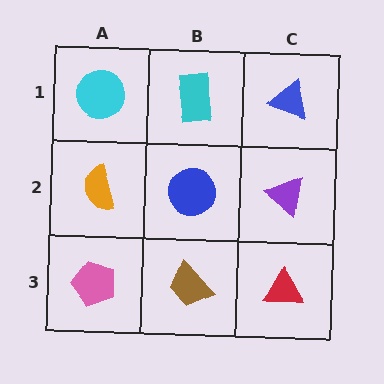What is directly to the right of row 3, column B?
A red triangle.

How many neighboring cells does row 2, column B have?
4.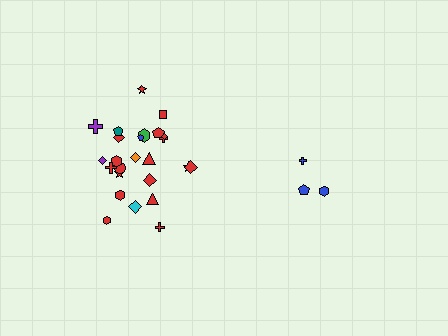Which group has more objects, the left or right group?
The left group.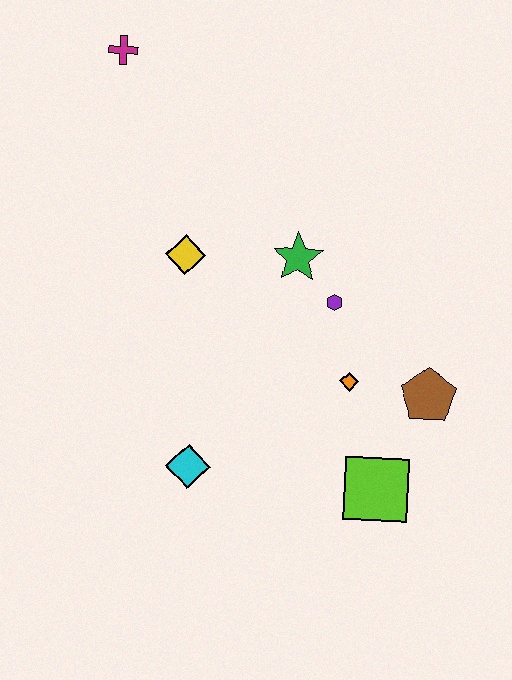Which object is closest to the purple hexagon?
The green star is closest to the purple hexagon.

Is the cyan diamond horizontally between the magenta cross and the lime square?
Yes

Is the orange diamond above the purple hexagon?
No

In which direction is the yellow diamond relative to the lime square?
The yellow diamond is above the lime square.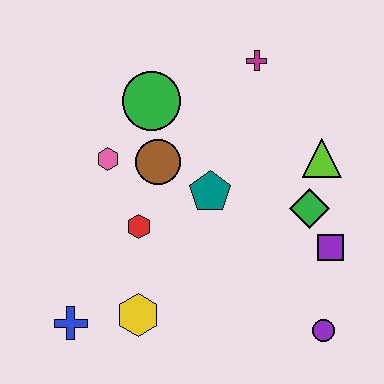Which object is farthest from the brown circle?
The purple circle is farthest from the brown circle.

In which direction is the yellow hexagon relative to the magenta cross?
The yellow hexagon is below the magenta cross.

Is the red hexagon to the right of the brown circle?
No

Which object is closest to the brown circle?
The pink hexagon is closest to the brown circle.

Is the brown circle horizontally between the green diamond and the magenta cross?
No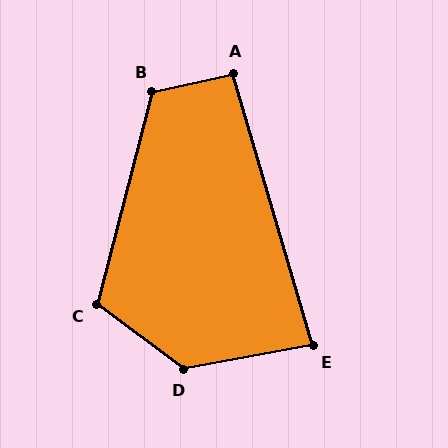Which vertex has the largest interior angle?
D, at approximately 133 degrees.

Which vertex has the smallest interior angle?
E, at approximately 84 degrees.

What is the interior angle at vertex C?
Approximately 112 degrees (obtuse).